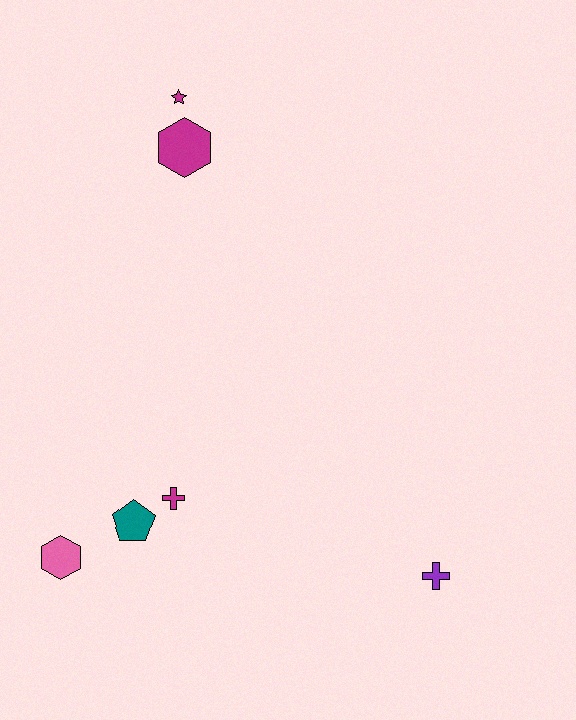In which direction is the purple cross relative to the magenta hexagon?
The purple cross is below the magenta hexagon.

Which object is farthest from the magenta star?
The purple cross is farthest from the magenta star.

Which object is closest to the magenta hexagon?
The magenta star is closest to the magenta hexagon.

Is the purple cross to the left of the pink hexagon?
No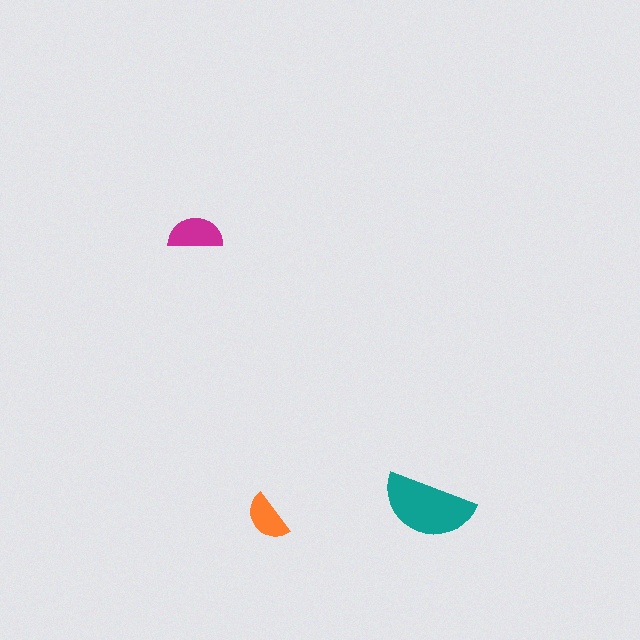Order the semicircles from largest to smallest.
the teal one, the magenta one, the orange one.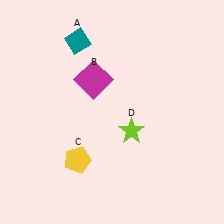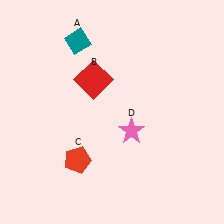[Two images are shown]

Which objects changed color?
B changed from magenta to red. C changed from yellow to red. D changed from lime to pink.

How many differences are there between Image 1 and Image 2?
There are 3 differences between the two images.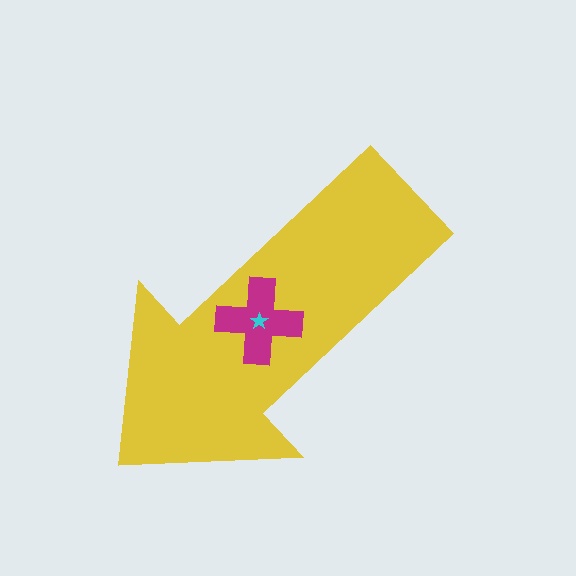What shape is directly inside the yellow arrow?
The magenta cross.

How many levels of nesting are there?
3.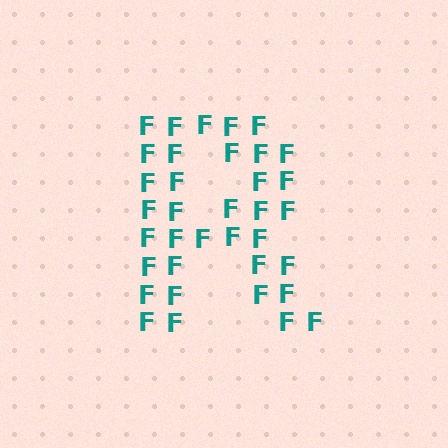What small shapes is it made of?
It is made of small letter F's.